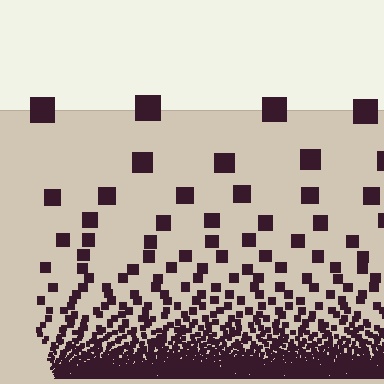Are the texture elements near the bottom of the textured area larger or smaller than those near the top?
Smaller. The gradient is inverted — elements near the bottom are smaller and denser.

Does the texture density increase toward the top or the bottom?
Density increases toward the bottom.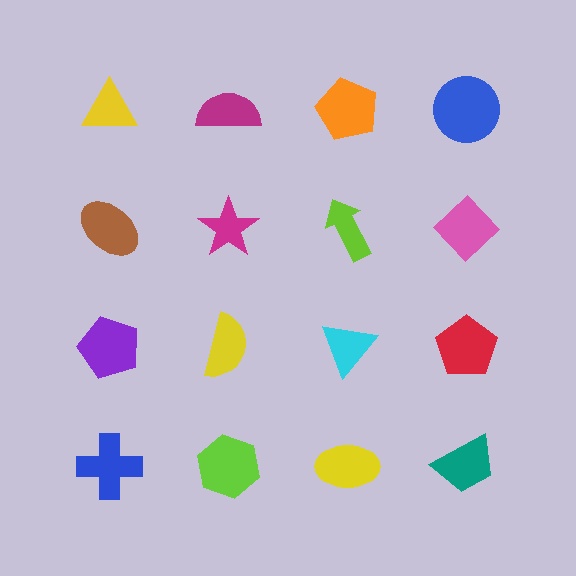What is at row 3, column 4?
A red pentagon.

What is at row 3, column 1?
A purple pentagon.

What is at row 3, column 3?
A cyan triangle.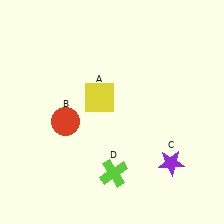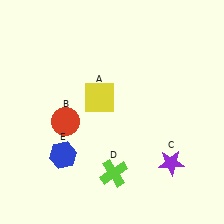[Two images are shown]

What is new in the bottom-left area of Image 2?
A blue hexagon (E) was added in the bottom-left area of Image 2.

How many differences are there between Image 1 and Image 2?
There is 1 difference between the two images.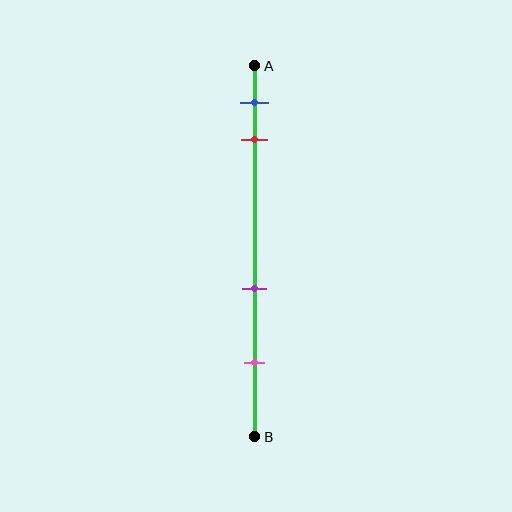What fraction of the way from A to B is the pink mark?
The pink mark is approximately 80% (0.8) of the way from A to B.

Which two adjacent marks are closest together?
The blue and red marks are the closest adjacent pair.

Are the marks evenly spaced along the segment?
No, the marks are not evenly spaced.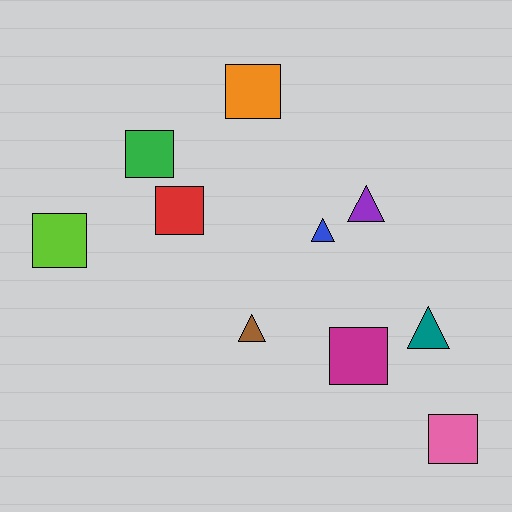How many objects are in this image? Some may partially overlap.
There are 10 objects.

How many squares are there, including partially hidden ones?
There are 6 squares.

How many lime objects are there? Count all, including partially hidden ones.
There is 1 lime object.